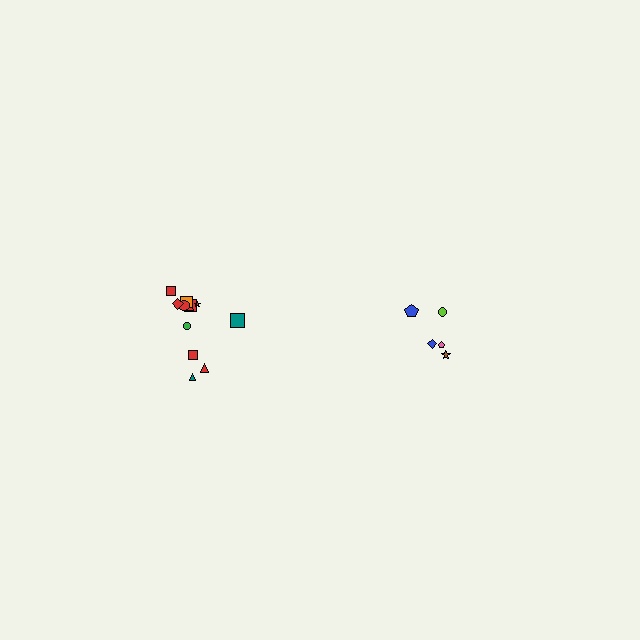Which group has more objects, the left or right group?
The left group.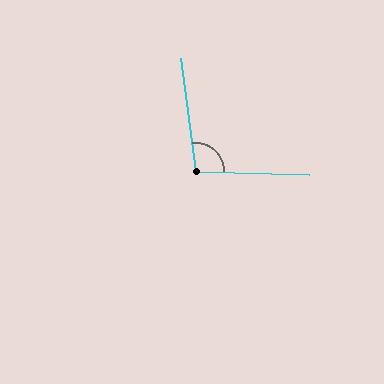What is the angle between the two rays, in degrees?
Approximately 99 degrees.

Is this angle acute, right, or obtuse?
It is obtuse.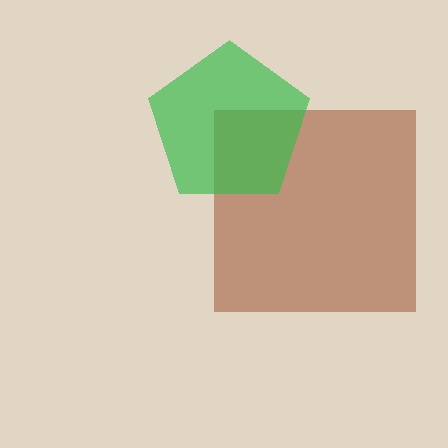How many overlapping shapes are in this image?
There are 2 overlapping shapes in the image.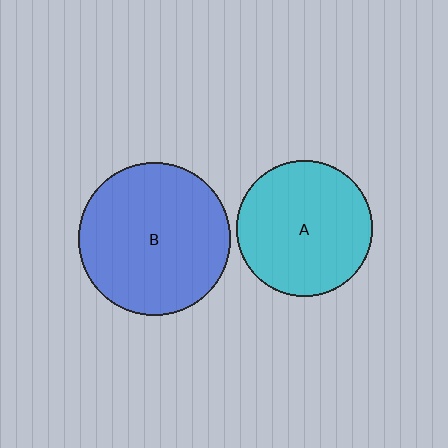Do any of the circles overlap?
No, none of the circles overlap.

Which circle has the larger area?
Circle B (blue).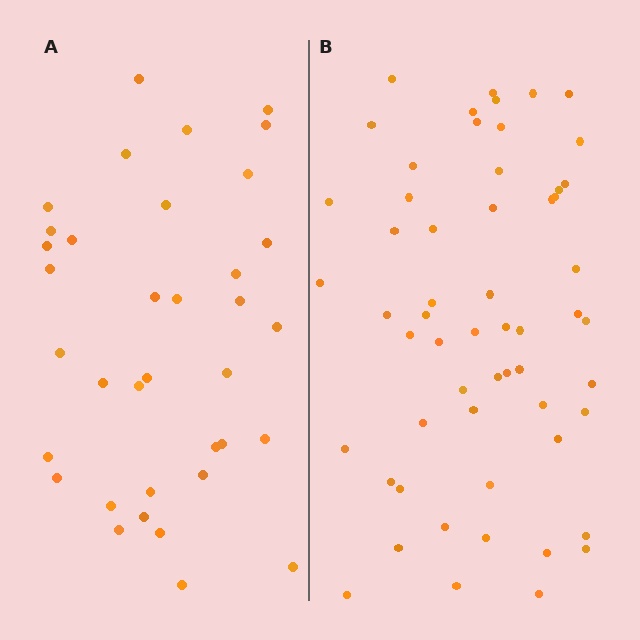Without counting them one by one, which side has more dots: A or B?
Region B (the right region) has more dots.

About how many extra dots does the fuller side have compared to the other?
Region B has approximately 20 more dots than region A.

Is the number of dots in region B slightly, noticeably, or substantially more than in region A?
Region B has substantially more. The ratio is roughly 1.6 to 1.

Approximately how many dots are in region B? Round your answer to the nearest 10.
About 60 dots. (The exact count is 57, which rounds to 60.)